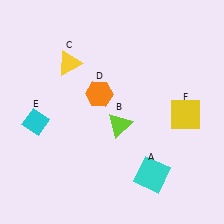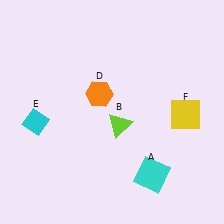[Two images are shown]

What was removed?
The yellow triangle (C) was removed in Image 2.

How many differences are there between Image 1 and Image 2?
There is 1 difference between the two images.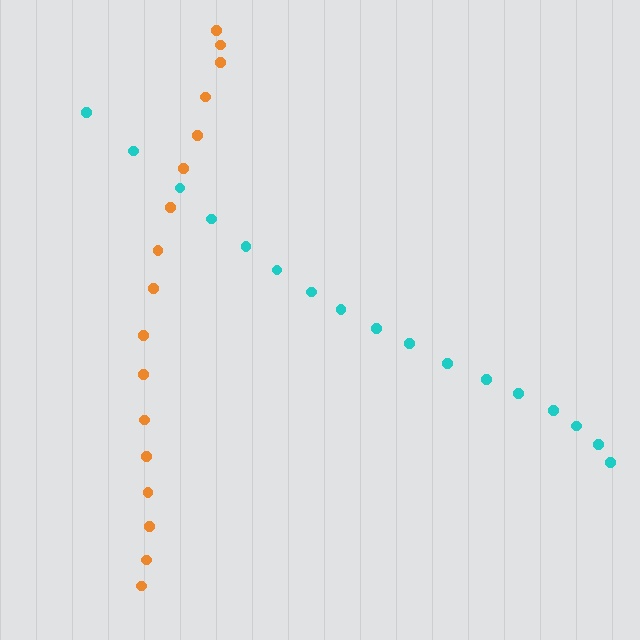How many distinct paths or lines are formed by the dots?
There are 2 distinct paths.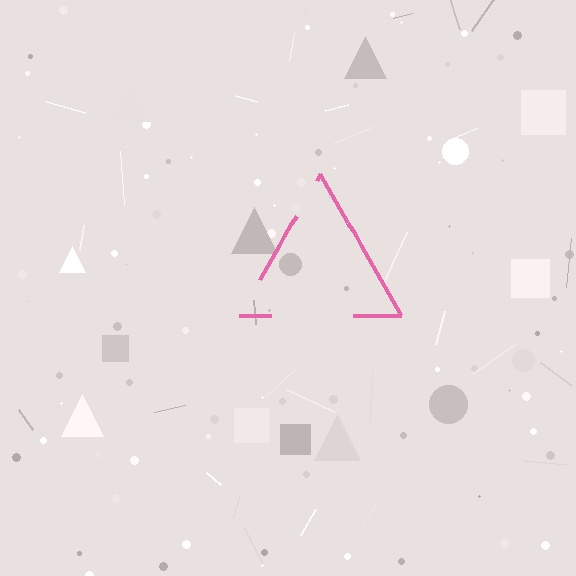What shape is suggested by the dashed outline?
The dashed outline suggests a triangle.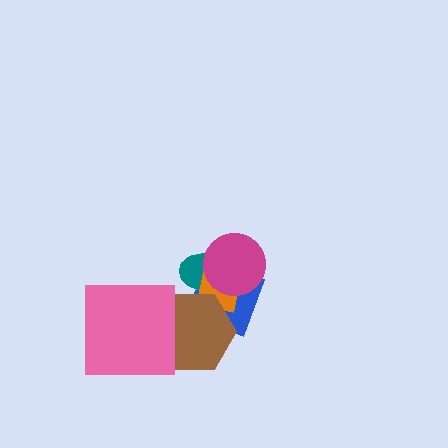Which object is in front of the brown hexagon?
The pink square is in front of the brown hexagon.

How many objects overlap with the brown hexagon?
4 objects overlap with the brown hexagon.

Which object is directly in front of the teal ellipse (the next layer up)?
The orange square is directly in front of the teal ellipse.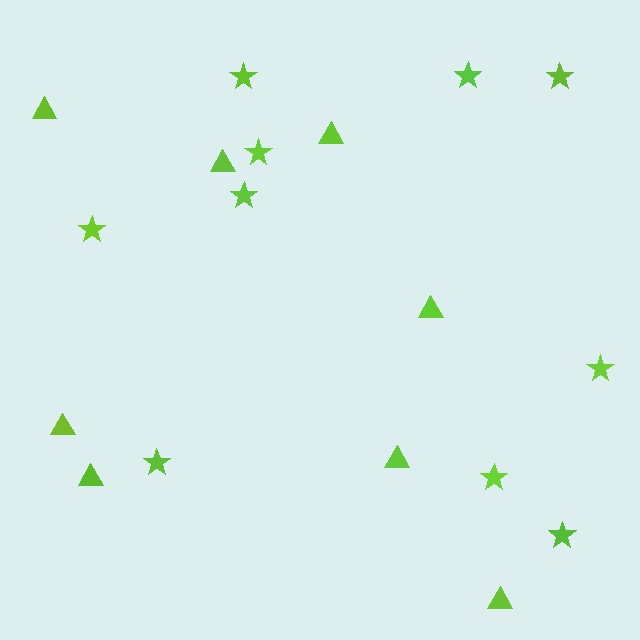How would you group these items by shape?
There are 2 groups: one group of stars (10) and one group of triangles (8).